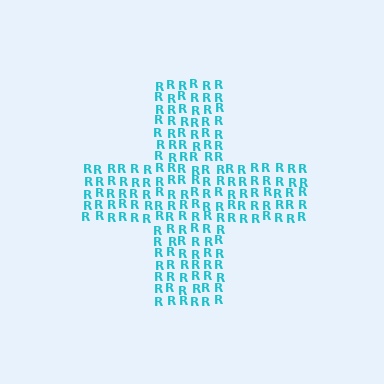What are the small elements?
The small elements are letter R's.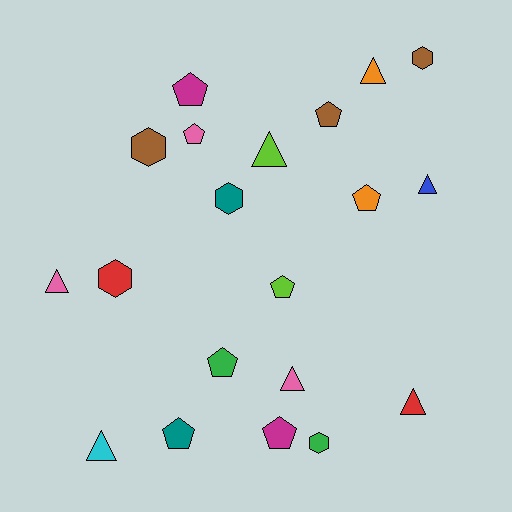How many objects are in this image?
There are 20 objects.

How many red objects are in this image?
There are 2 red objects.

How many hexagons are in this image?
There are 5 hexagons.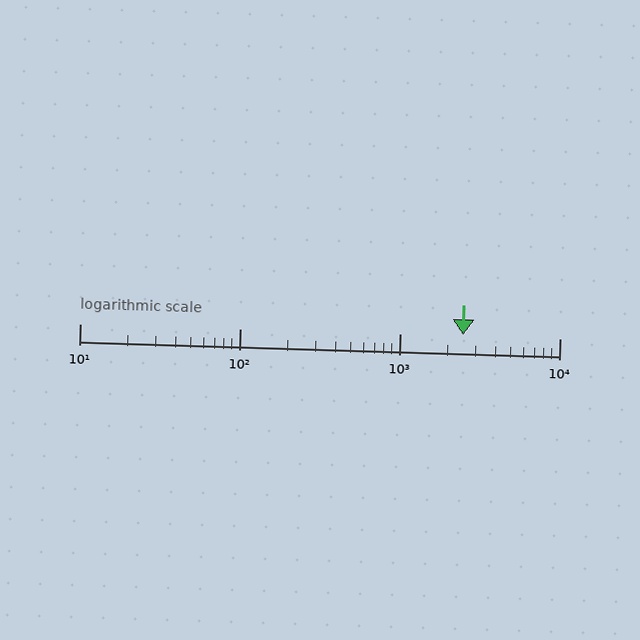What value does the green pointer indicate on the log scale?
The pointer indicates approximately 2500.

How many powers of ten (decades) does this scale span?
The scale spans 3 decades, from 10 to 10000.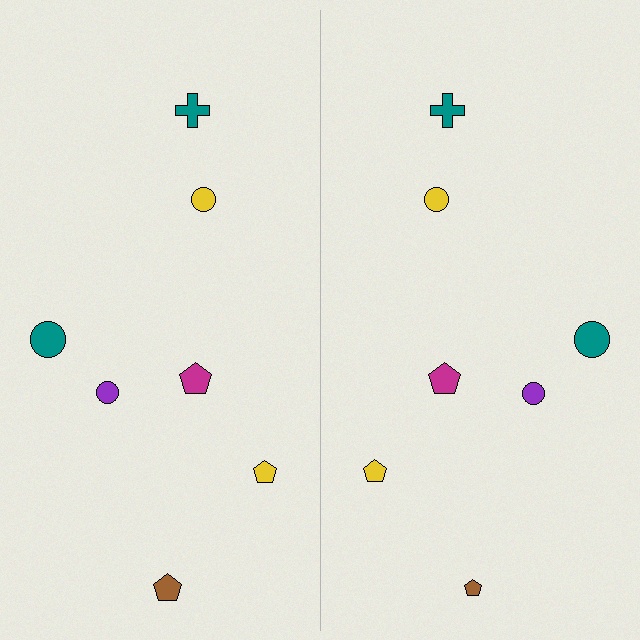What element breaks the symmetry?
The brown pentagon on the right side has a different size than its mirror counterpart.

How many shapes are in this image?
There are 14 shapes in this image.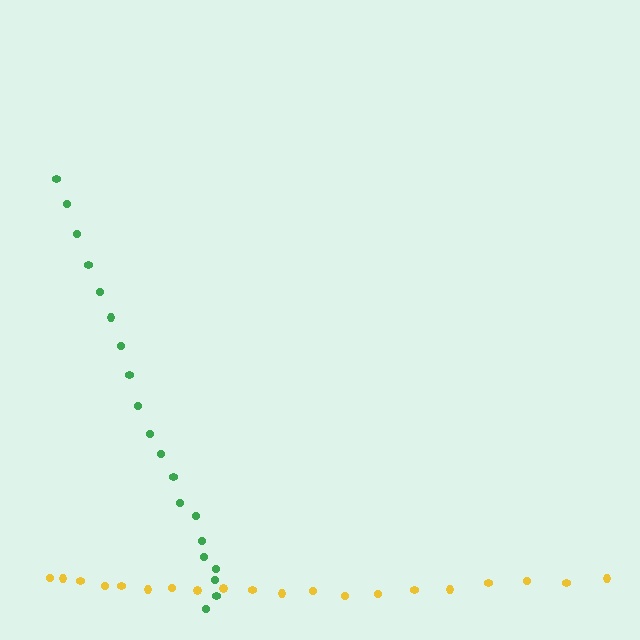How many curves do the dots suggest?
There are 2 distinct paths.